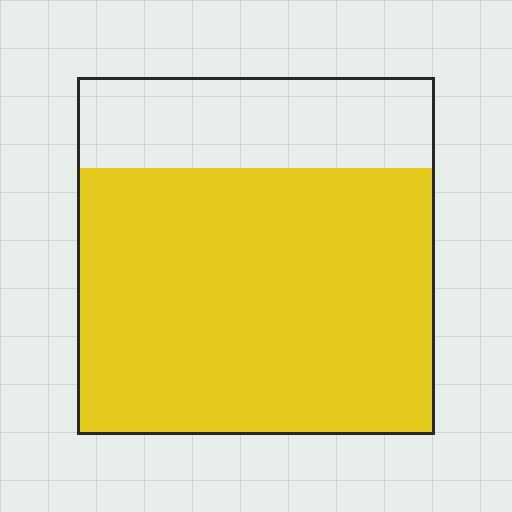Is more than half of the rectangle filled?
Yes.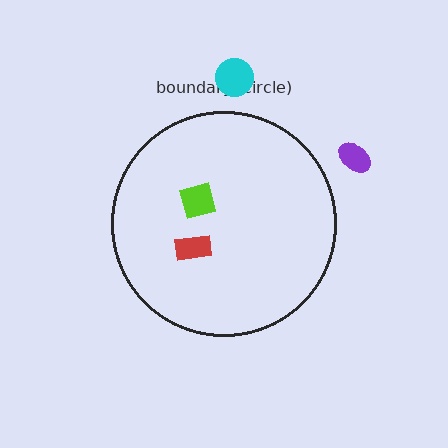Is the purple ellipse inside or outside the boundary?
Outside.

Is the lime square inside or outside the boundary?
Inside.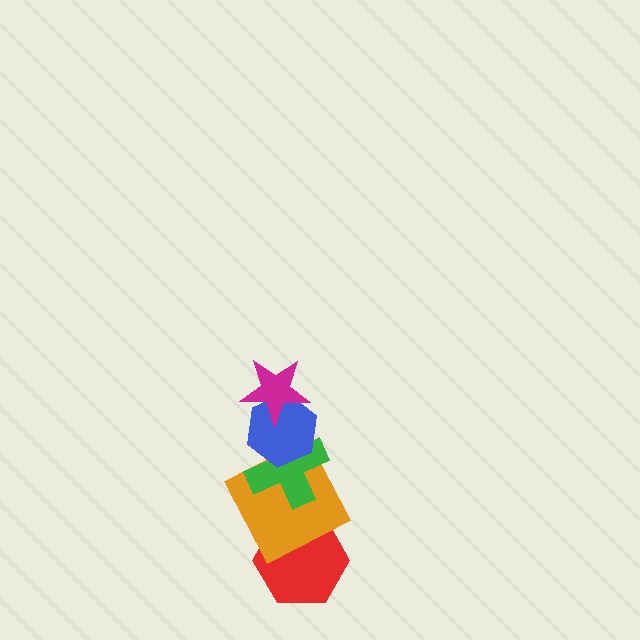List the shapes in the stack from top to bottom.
From top to bottom: the magenta star, the blue hexagon, the green cross, the orange square, the red hexagon.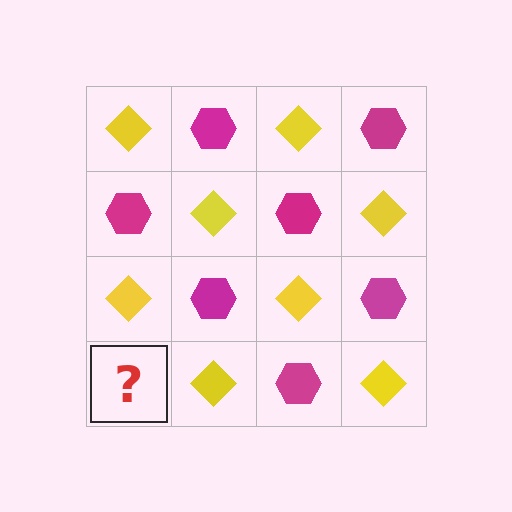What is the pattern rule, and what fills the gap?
The rule is that it alternates yellow diamond and magenta hexagon in a checkerboard pattern. The gap should be filled with a magenta hexagon.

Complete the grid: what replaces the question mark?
The question mark should be replaced with a magenta hexagon.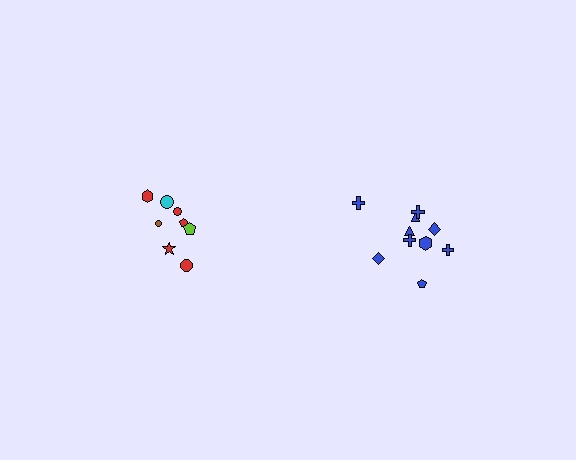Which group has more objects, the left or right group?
The right group.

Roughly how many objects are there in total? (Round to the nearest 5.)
Roughly 20 objects in total.